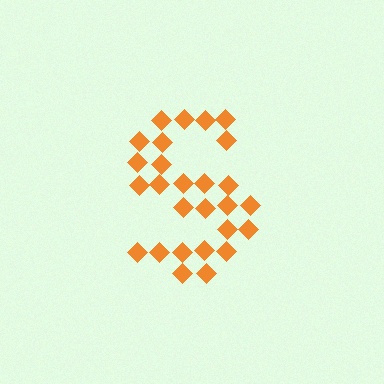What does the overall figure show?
The overall figure shows the letter S.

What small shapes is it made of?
It is made of small diamonds.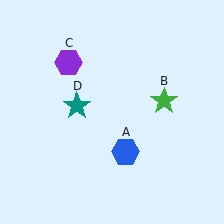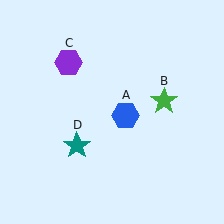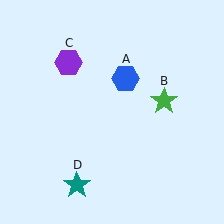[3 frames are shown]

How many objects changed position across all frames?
2 objects changed position: blue hexagon (object A), teal star (object D).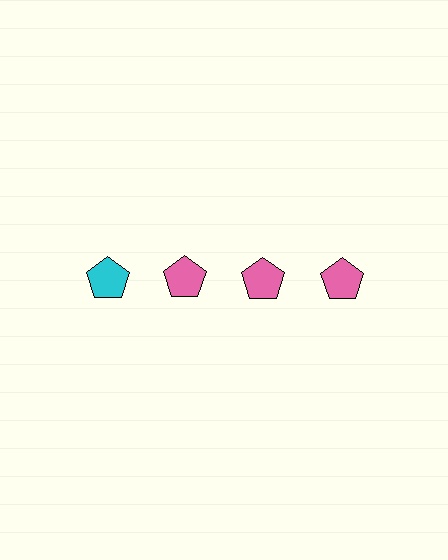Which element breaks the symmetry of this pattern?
The cyan pentagon in the top row, leftmost column breaks the symmetry. All other shapes are pink pentagons.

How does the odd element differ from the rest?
It has a different color: cyan instead of pink.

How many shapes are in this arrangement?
There are 4 shapes arranged in a grid pattern.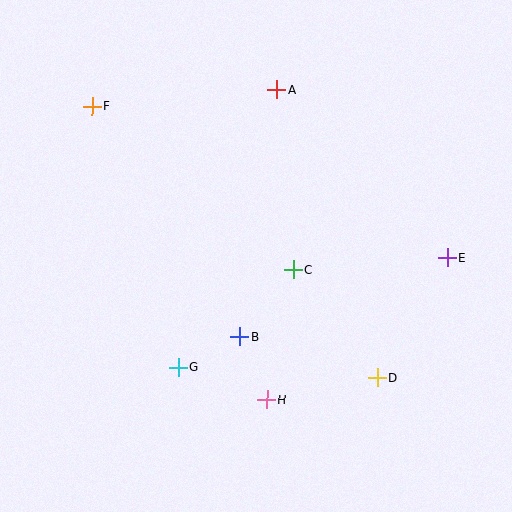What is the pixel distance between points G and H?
The distance between G and H is 94 pixels.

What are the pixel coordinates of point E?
Point E is at (447, 258).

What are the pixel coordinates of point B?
Point B is at (240, 337).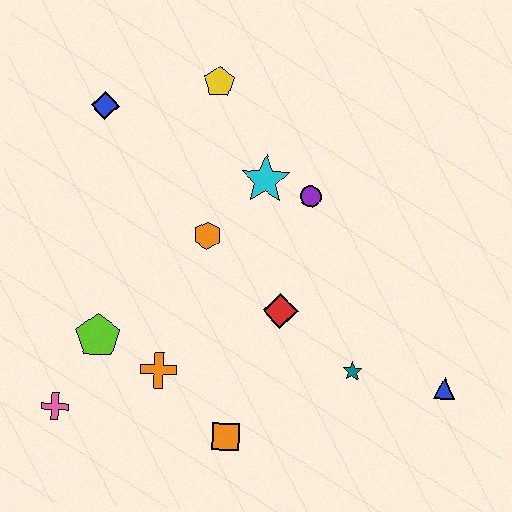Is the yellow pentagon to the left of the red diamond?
Yes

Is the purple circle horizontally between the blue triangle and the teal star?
No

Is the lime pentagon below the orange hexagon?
Yes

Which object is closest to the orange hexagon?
The cyan star is closest to the orange hexagon.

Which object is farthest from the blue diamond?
The blue triangle is farthest from the blue diamond.